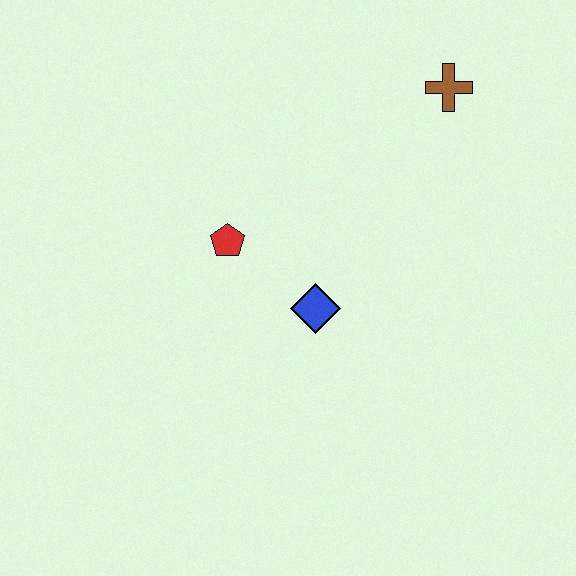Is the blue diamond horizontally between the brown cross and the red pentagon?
Yes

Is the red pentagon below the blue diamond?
No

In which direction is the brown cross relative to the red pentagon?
The brown cross is to the right of the red pentagon.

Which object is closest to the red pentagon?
The blue diamond is closest to the red pentagon.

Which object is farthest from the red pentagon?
The brown cross is farthest from the red pentagon.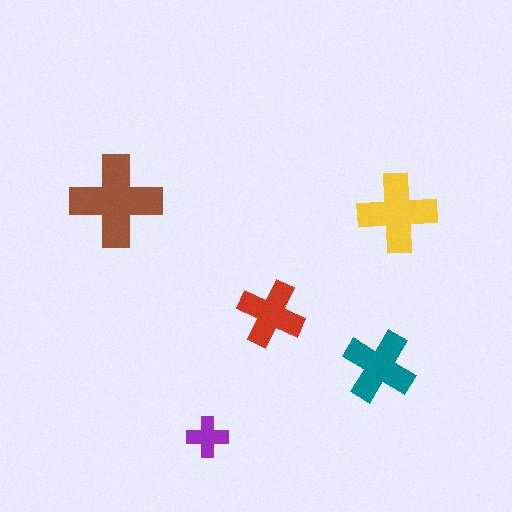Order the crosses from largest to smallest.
the brown one, the yellow one, the teal one, the red one, the purple one.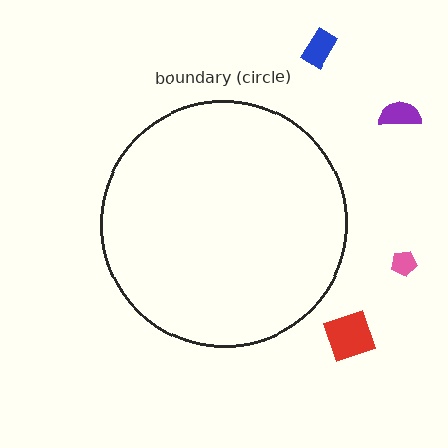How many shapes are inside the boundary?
0 inside, 4 outside.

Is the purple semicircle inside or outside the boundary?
Outside.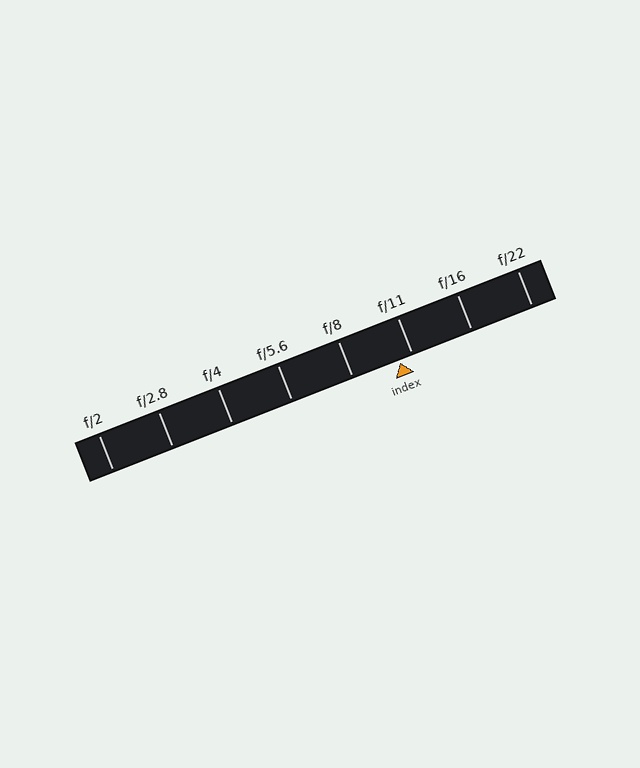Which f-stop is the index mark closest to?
The index mark is closest to f/11.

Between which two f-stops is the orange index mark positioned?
The index mark is between f/8 and f/11.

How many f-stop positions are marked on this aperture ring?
There are 8 f-stop positions marked.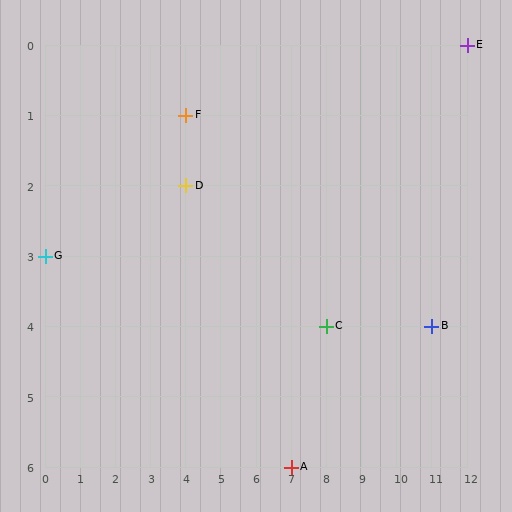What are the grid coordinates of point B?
Point B is at grid coordinates (11, 4).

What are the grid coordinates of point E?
Point E is at grid coordinates (12, 0).